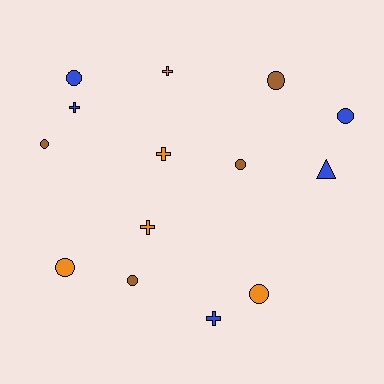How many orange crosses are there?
There are 3 orange crosses.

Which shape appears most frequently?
Circle, with 8 objects.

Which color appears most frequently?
Blue, with 5 objects.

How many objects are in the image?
There are 14 objects.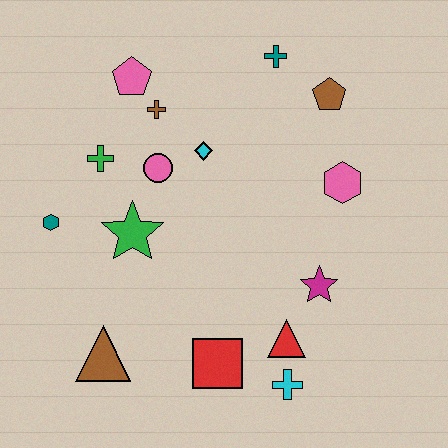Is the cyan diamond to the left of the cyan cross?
Yes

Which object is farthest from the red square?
The teal cross is farthest from the red square.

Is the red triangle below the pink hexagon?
Yes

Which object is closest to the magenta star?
The red triangle is closest to the magenta star.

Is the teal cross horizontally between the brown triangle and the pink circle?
No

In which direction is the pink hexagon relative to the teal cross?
The pink hexagon is below the teal cross.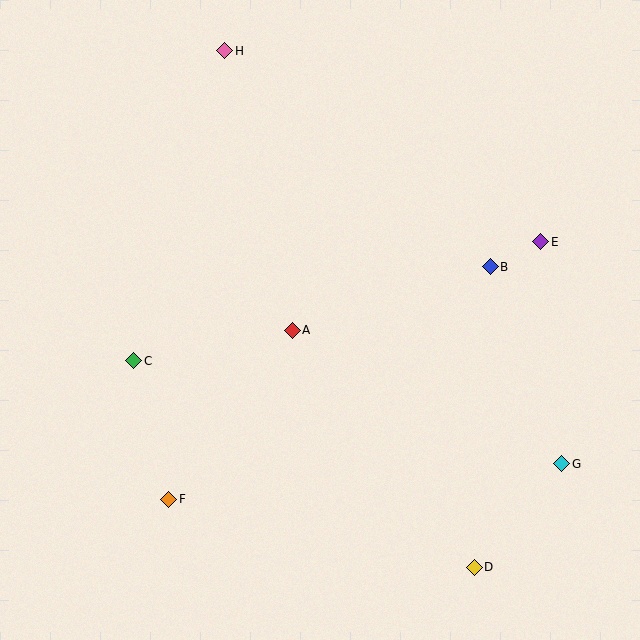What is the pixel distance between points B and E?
The distance between B and E is 56 pixels.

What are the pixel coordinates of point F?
Point F is at (169, 499).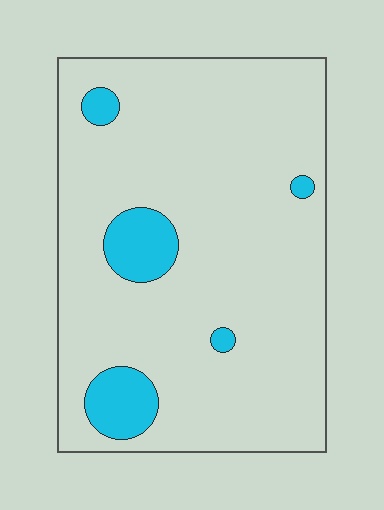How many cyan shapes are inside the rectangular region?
5.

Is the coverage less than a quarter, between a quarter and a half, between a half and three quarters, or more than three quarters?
Less than a quarter.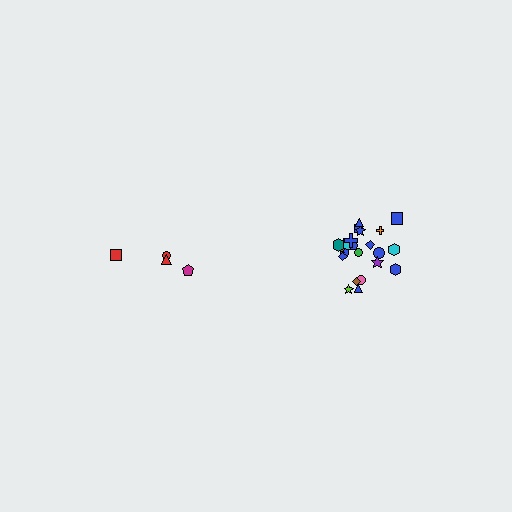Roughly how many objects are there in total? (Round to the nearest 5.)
Roughly 25 objects in total.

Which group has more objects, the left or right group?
The right group.